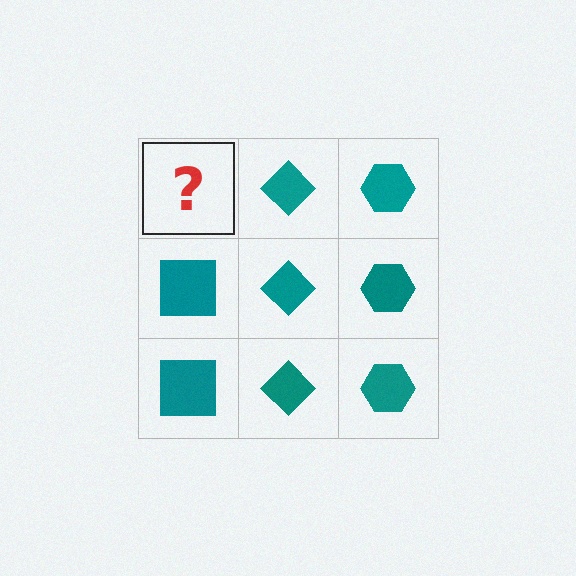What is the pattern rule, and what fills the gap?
The rule is that each column has a consistent shape. The gap should be filled with a teal square.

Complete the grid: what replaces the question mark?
The question mark should be replaced with a teal square.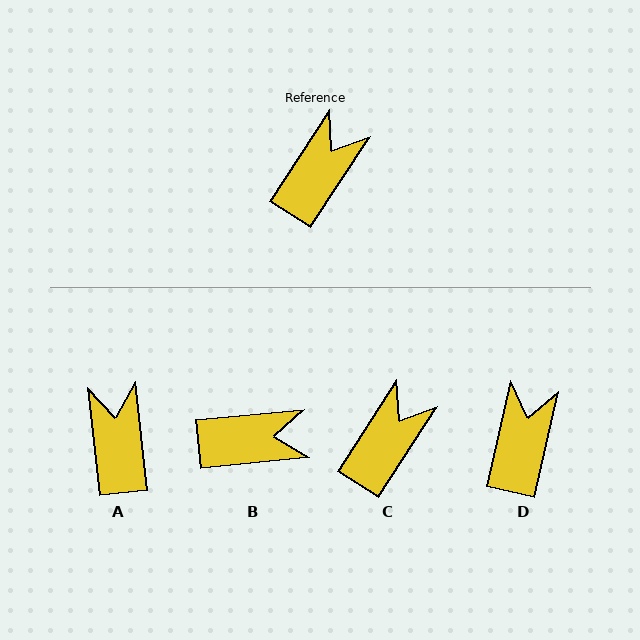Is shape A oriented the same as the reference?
No, it is off by about 39 degrees.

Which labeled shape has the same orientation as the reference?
C.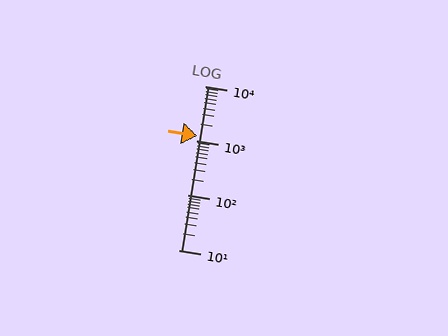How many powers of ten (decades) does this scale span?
The scale spans 3 decades, from 10 to 10000.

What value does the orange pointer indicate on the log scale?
The pointer indicates approximately 1200.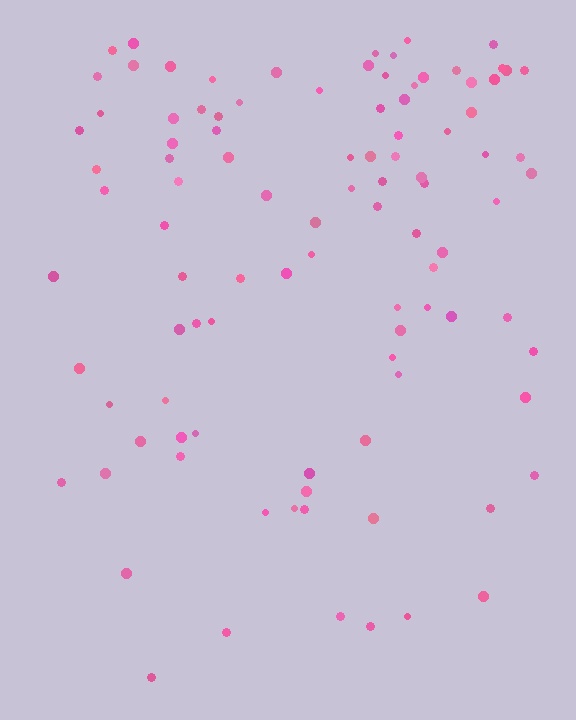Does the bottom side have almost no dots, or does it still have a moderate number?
Still a moderate number, just noticeably fewer than the top.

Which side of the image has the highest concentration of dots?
The top.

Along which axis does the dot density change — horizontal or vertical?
Vertical.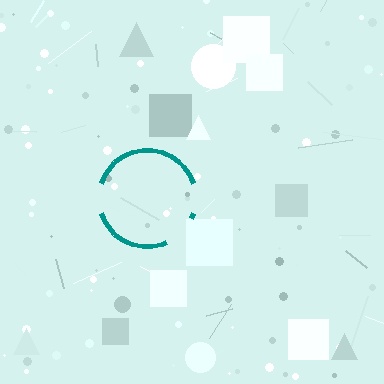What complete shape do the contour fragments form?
The contour fragments form a circle.